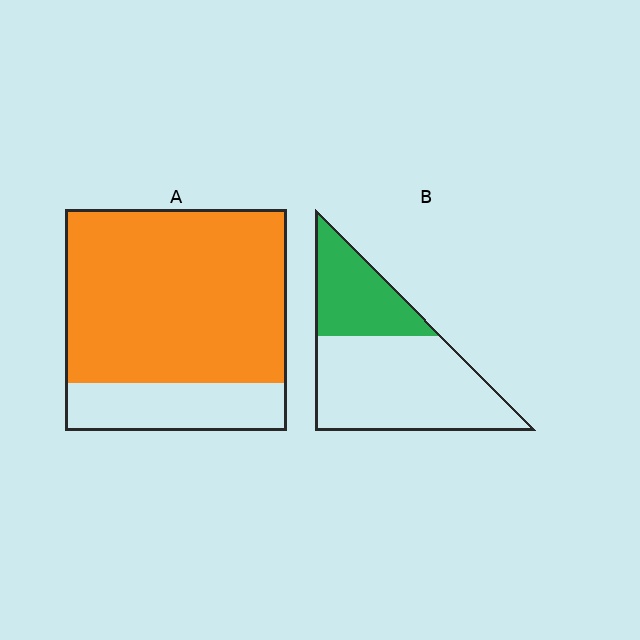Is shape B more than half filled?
No.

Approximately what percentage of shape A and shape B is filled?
A is approximately 80% and B is approximately 35%.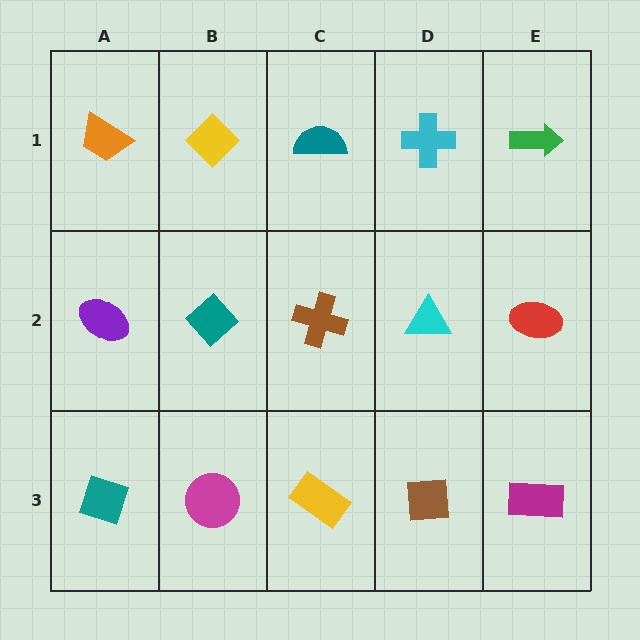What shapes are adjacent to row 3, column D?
A cyan triangle (row 2, column D), a yellow rectangle (row 3, column C), a magenta rectangle (row 3, column E).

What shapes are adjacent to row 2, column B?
A yellow diamond (row 1, column B), a magenta circle (row 3, column B), a purple ellipse (row 2, column A), a brown cross (row 2, column C).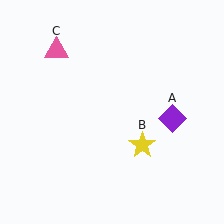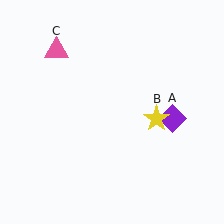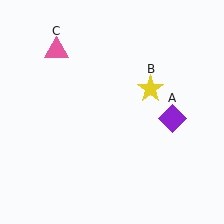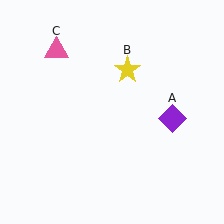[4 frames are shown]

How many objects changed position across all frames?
1 object changed position: yellow star (object B).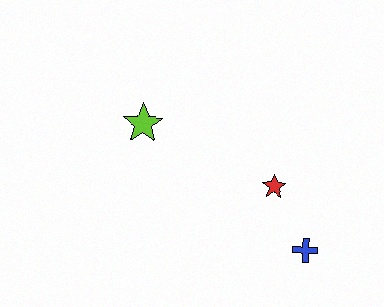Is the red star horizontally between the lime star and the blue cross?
Yes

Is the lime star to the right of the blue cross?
No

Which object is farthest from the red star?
The lime star is farthest from the red star.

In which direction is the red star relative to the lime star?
The red star is to the right of the lime star.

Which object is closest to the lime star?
The red star is closest to the lime star.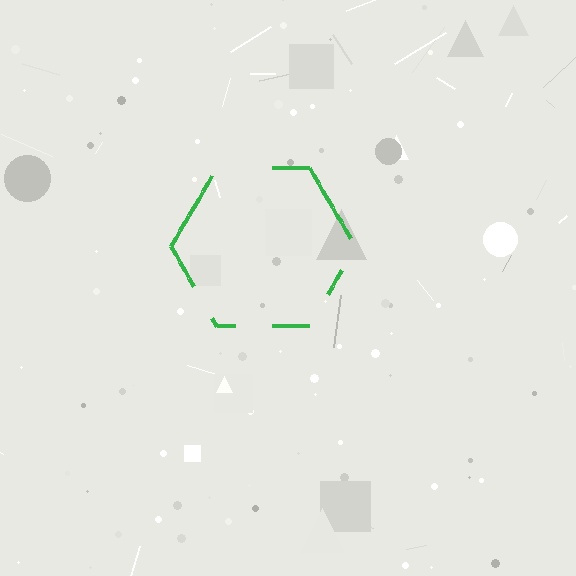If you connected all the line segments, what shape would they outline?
They would outline a hexagon.